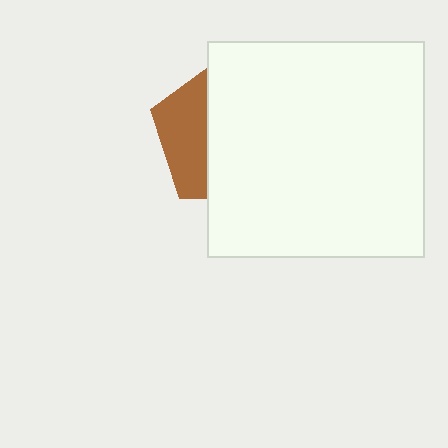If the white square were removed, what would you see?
You would see the complete brown pentagon.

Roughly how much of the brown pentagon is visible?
A small part of it is visible (roughly 33%).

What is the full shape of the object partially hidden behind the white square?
The partially hidden object is a brown pentagon.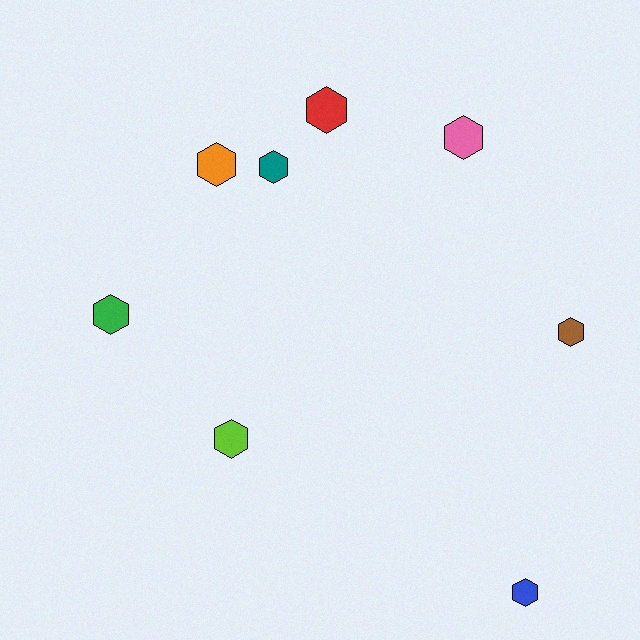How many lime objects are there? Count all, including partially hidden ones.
There is 1 lime object.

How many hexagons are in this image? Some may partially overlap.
There are 8 hexagons.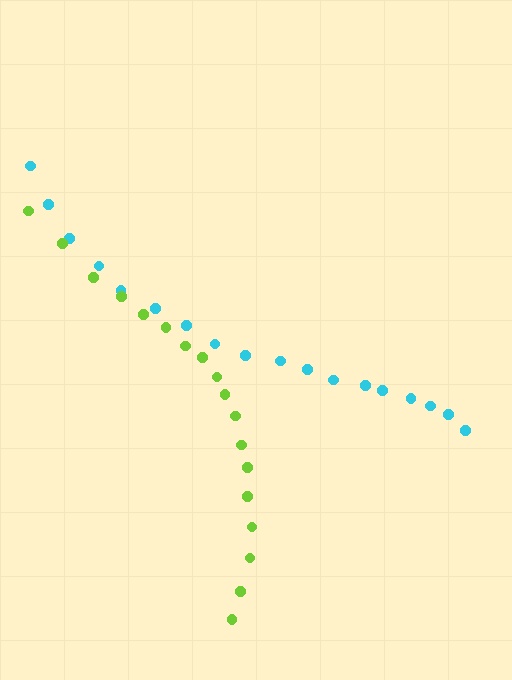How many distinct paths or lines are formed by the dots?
There are 2 distinct paths.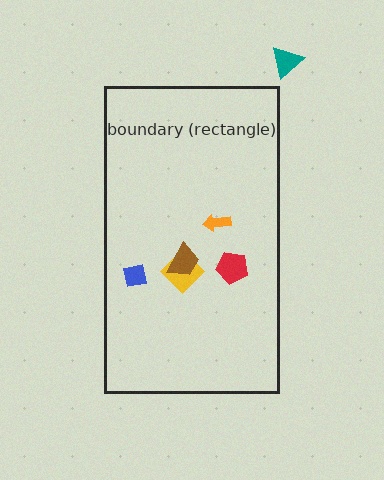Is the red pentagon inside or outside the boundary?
Inside.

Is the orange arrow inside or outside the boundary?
Inside.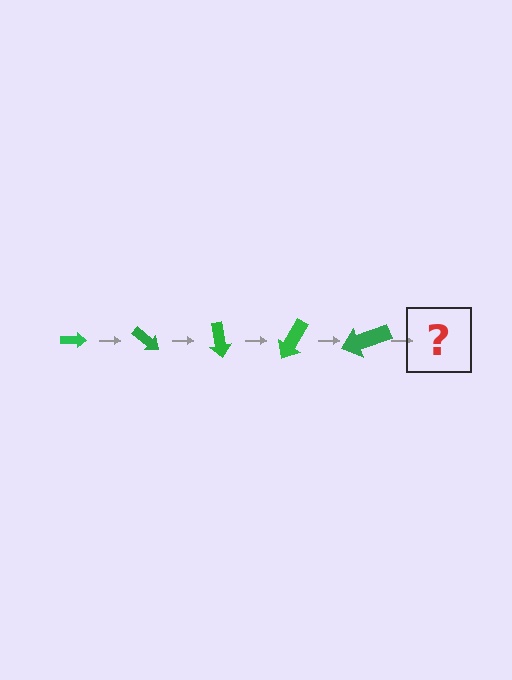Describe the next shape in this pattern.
It should be an arrow, larger than the previous one and rotated 200 degrees from the start.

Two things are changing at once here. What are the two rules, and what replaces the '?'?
The two rules are that the arrow grows larger each step and it rotates 40 degrees each step. The '?' should be an arrow, larger than the previous one and rotated 200 degrees from the start.